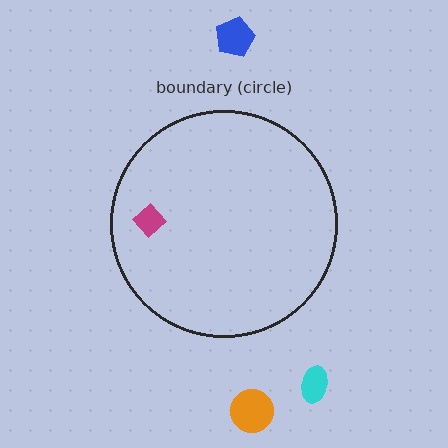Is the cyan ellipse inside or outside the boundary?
Outside.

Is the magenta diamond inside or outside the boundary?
Inside.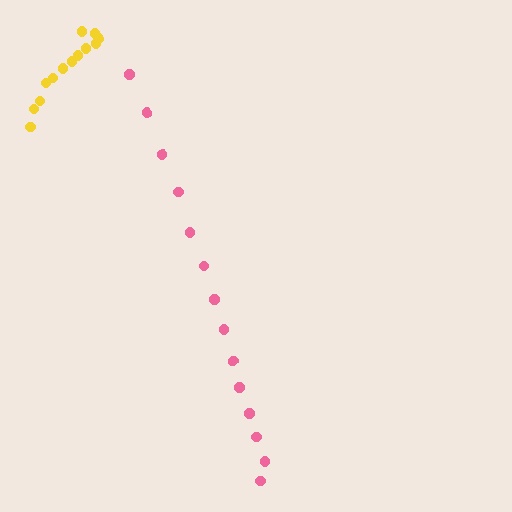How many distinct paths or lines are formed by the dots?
There are 2 distinct paths.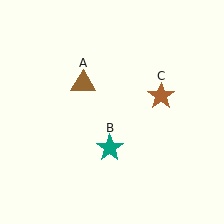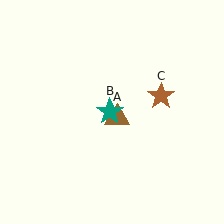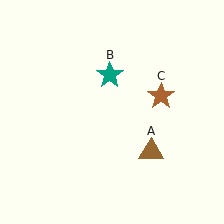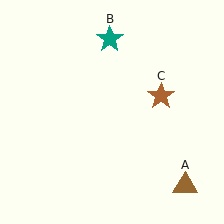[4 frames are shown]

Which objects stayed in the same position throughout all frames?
Brown star (object C) remained stationary.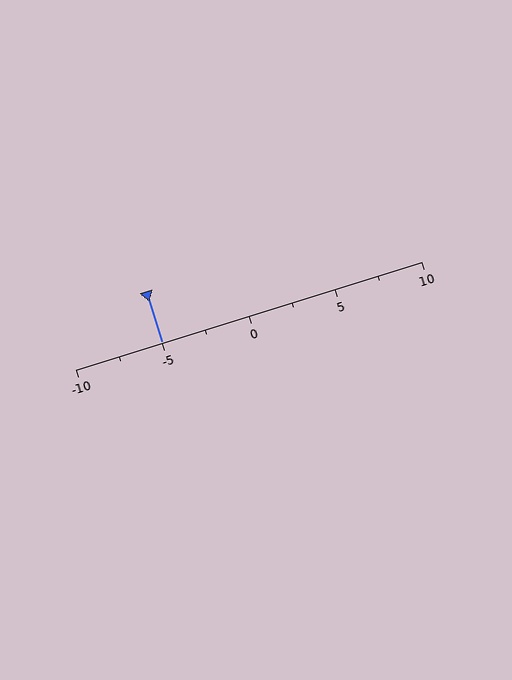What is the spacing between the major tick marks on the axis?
The major ticks are spaced 5 apart.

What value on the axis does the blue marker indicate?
The marker indicates approximately -5.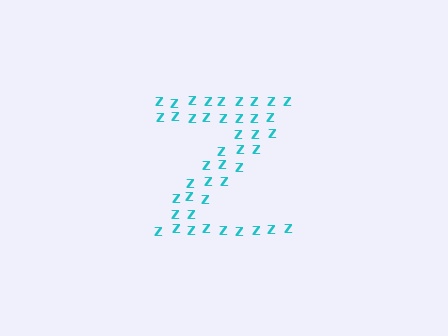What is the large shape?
The large shape is the letter Z.